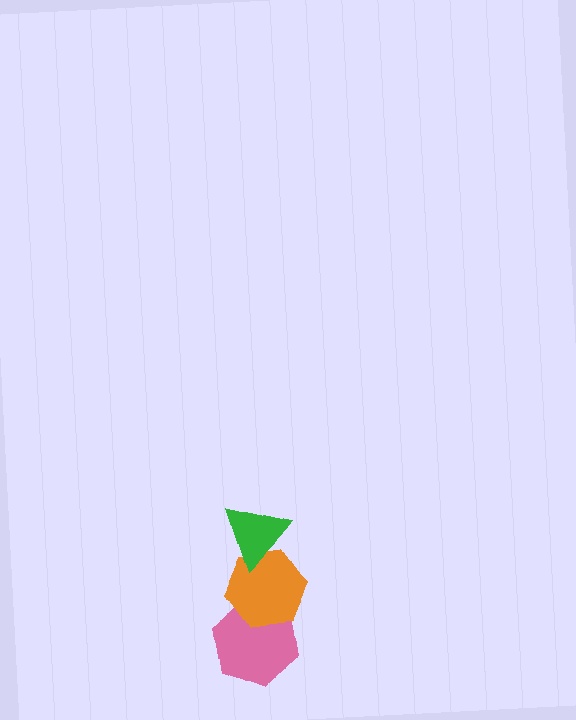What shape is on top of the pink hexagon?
The orange hexagon is on top of the pink hexagon.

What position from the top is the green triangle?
The green triangle is 1st from the top.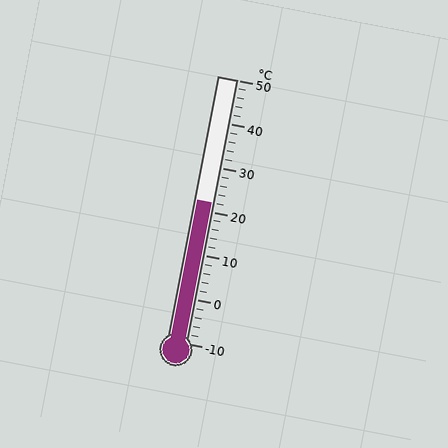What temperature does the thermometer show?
The thermometer shows approximately 22°C.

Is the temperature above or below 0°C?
The temperature is above 0°C.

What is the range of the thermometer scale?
The thermometer scale ranges from -10°C to 50°C.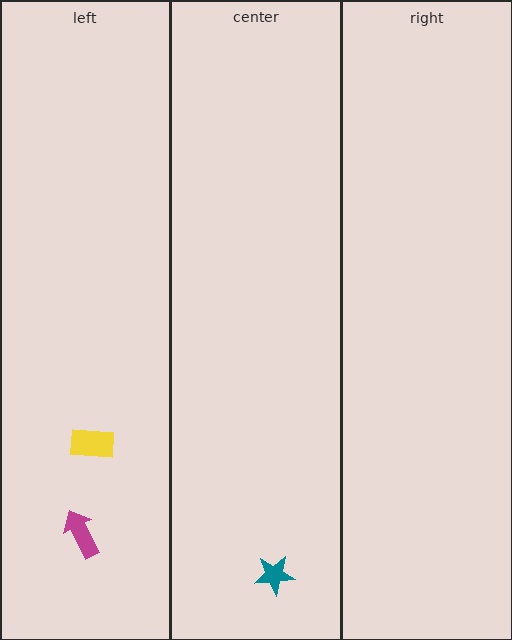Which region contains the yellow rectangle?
The left region.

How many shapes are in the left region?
2.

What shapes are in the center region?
The teal star.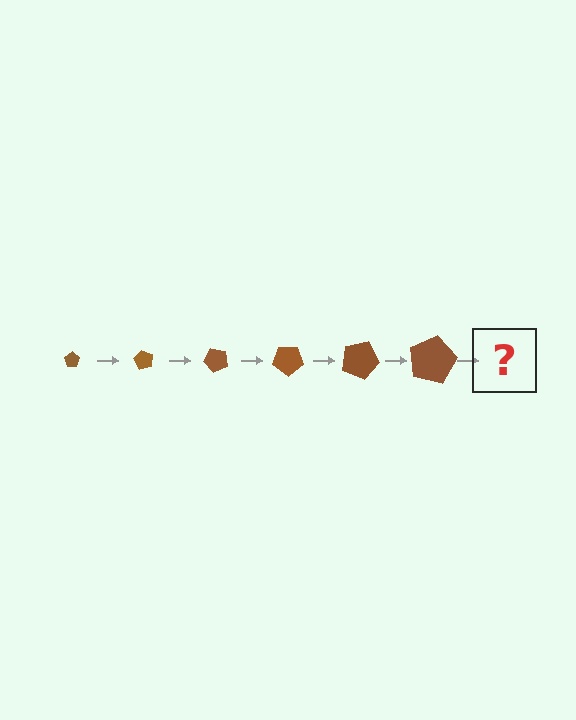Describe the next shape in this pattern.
It should be a pentagon, larger than the previous one and rotated 360 degrees from the start.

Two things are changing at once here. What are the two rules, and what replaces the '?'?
The two rules are that the pentagon grows larger each step and it rotates 60 degrees each step. The '?' should be a pentagon, larger than the previous one and rotated 360 degrees from the start.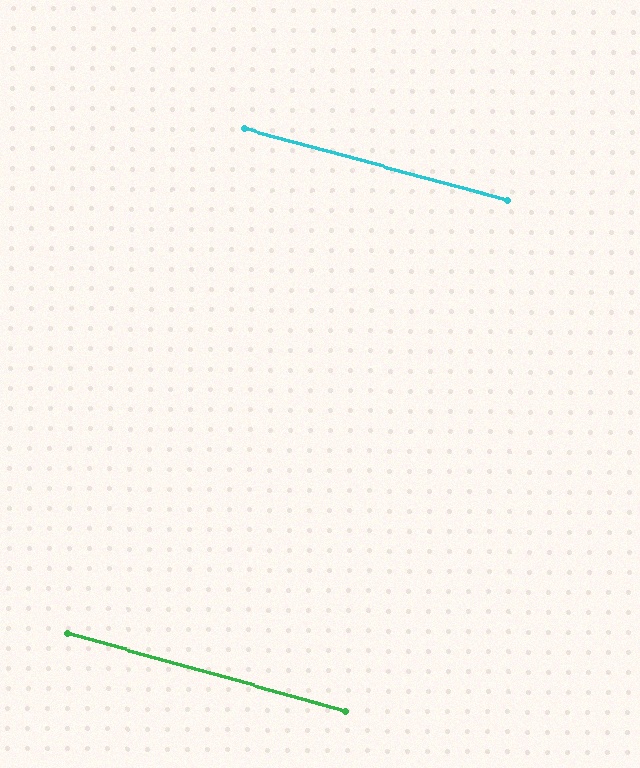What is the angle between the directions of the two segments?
Approximately 0 degrees.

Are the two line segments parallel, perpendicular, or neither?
Parallel — their directions differ by only 0.3°.